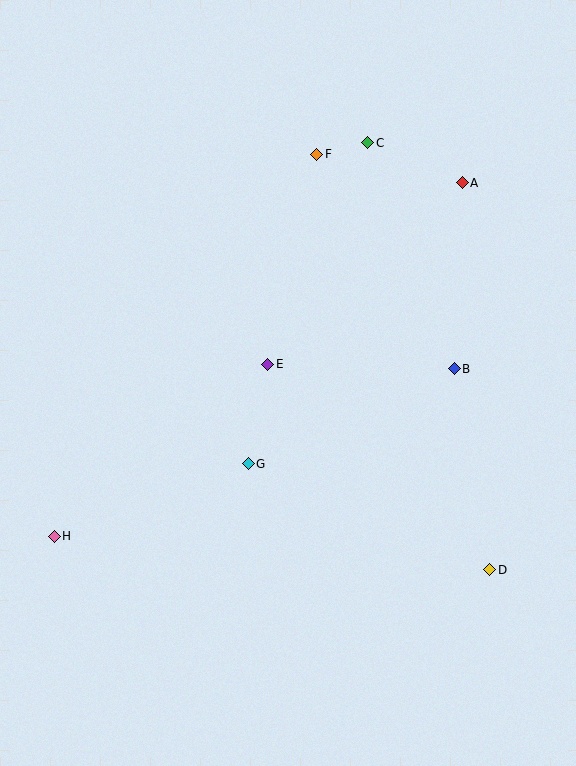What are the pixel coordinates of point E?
Point E is at (268, 365).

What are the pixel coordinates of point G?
Point G is at (248, 464).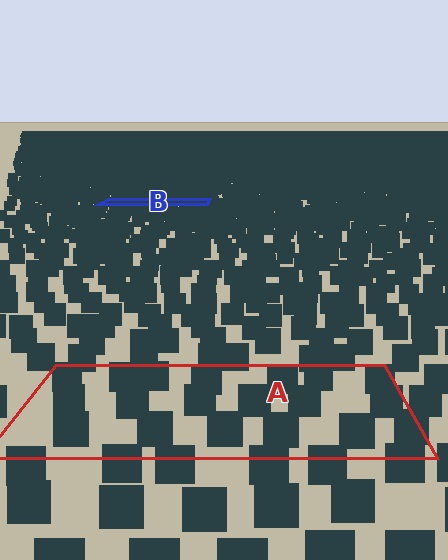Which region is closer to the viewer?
Region A is closer. The texture elements there are larger and more spread out.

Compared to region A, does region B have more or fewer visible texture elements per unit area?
Region B has more texture elements per unit area — they are packed more densely because it is farther away.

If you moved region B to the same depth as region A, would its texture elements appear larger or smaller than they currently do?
They would appear larger. At a closer depth, the same texture elements are projected at a bigger on-screen size.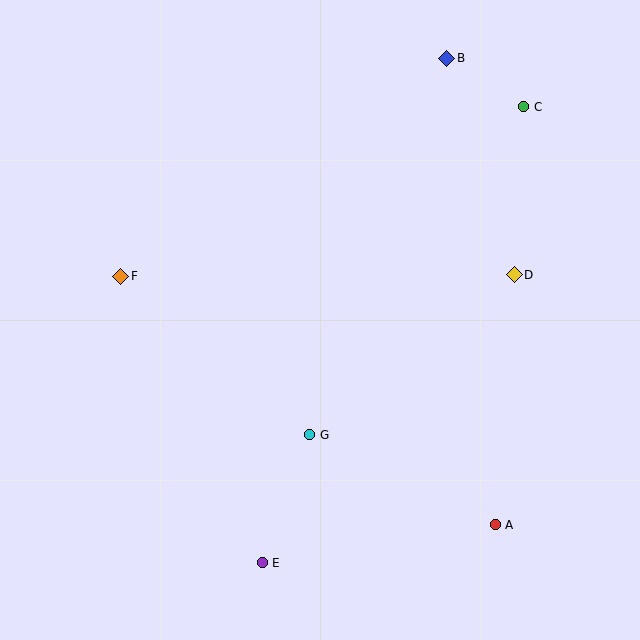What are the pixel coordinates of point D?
Point D is at (514, 275).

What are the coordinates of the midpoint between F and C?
The midpoint between F and C is at (322, 191).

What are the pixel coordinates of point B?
Point B is at (447, 58).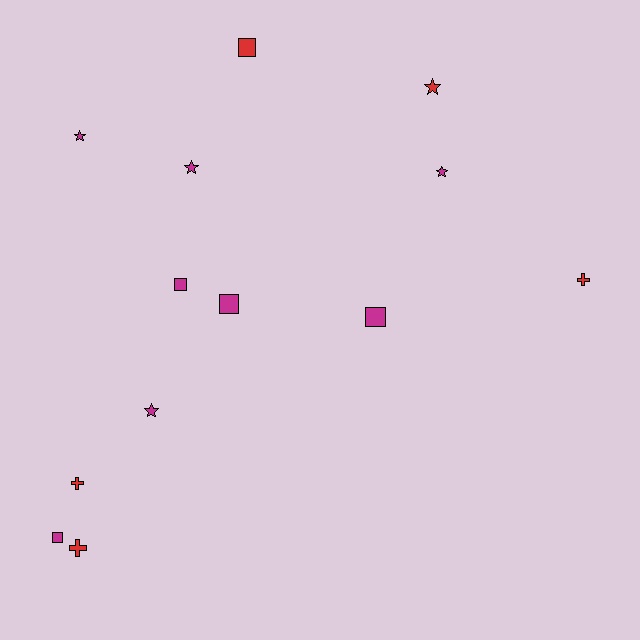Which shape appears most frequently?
Square, with 5 objects.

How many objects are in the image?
There are 13 objects.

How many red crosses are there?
There are 3 red crosses.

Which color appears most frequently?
Magenta, with 8 objects.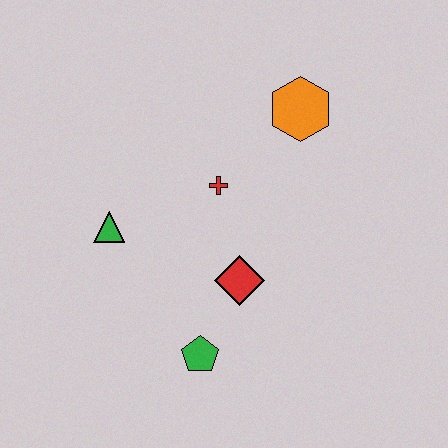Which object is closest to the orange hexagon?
The red cross is closest to the orange hexagon.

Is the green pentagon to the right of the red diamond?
No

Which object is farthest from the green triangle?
The orange hexagon is farthest from the green triangle.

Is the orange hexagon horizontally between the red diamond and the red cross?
No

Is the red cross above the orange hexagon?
No